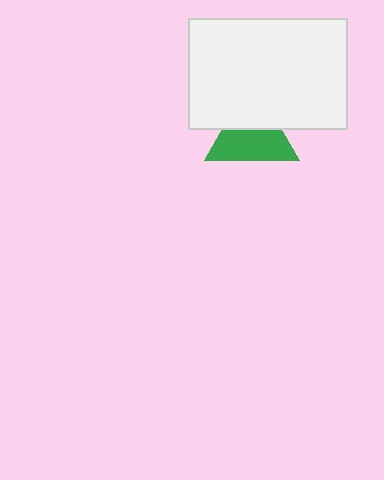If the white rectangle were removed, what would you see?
You would see the complete green triangle.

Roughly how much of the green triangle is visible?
About half of it is visible (roughly 62%).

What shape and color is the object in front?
The object in front is a white rectangle.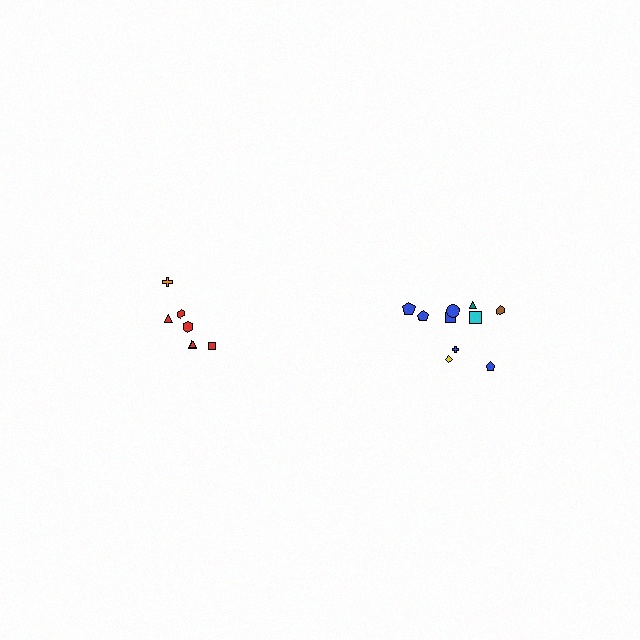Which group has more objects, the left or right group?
The right group.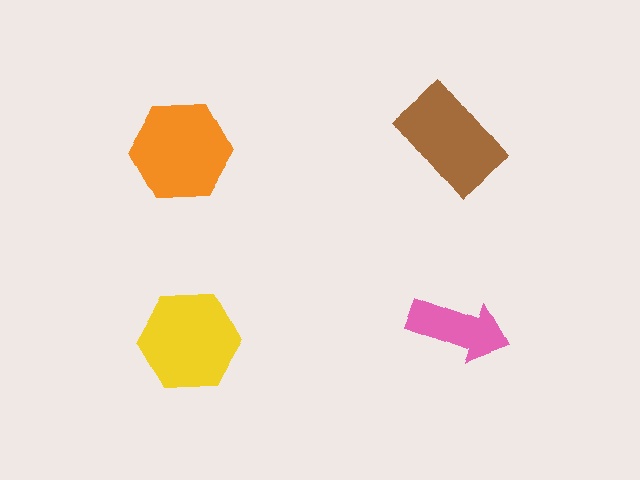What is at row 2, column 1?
A yellow hexagon.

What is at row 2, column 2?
A pink arrow.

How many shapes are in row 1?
2 shapes.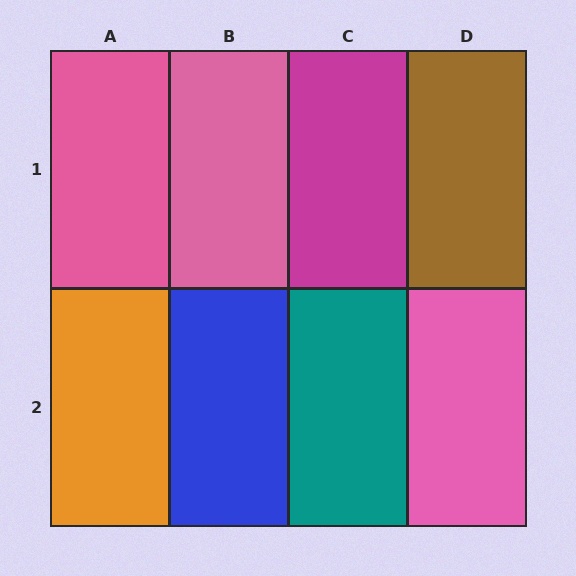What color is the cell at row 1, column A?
Pink.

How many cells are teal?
1 cell is teal.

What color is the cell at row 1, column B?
Pink.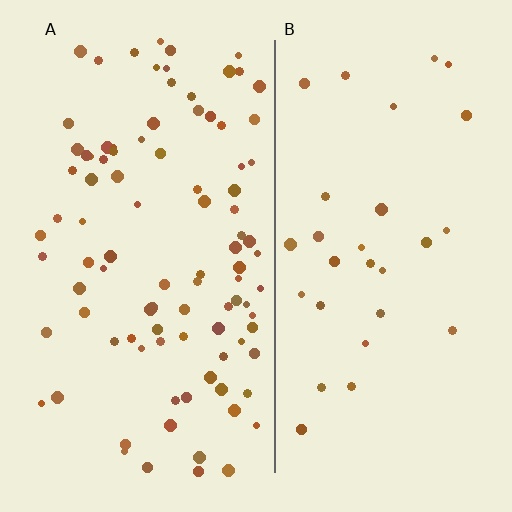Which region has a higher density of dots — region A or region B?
A (the left).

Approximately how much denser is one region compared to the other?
Approximately 3.2× — region A over region B.